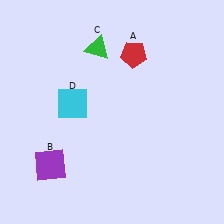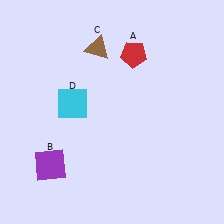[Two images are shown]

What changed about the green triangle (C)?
In Image 1, C is green. In Image 2, it changed to brown.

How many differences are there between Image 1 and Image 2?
There is 1 difference between the two images.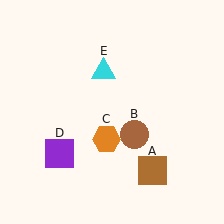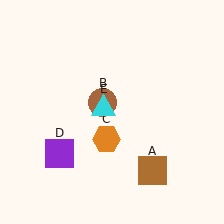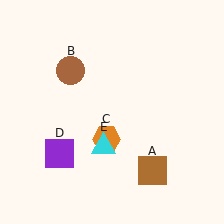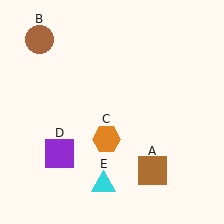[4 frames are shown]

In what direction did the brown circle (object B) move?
The brown circle (object B) moved up and to the left.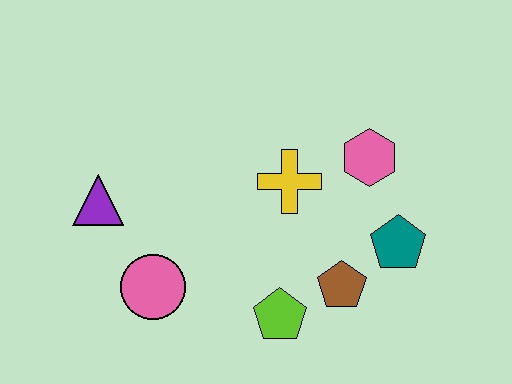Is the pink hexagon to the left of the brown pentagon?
No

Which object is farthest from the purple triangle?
The teal pentagon is farthest from the purple triangle.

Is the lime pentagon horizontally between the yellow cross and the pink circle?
Yes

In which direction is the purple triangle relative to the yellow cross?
The purple triangle is to the left of the yellow cross.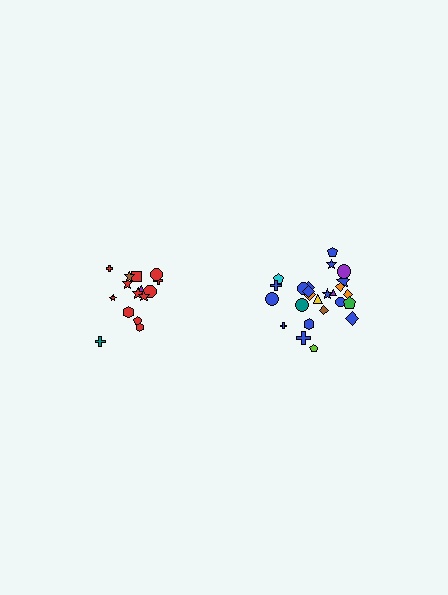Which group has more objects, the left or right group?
The right group.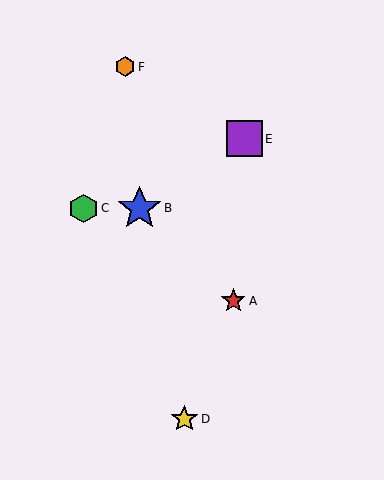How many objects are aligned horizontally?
2 objects (B, C) are aligned horizontally.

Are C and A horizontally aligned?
No, C is at y≈208 and A is at y≈301.